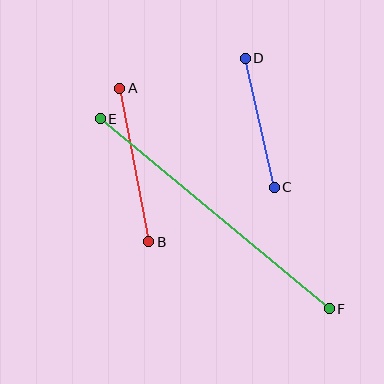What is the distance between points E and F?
The distance is approximately 297 pixels.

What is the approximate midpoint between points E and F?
The midpoint is at approximately (215, 214) pixels.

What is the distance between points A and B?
The distance is approximately 156 pixels.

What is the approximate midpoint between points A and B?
The midpoint is at approximately (134, 165) pixels.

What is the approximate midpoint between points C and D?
The midpoint is at approximately (260, 123) pixels.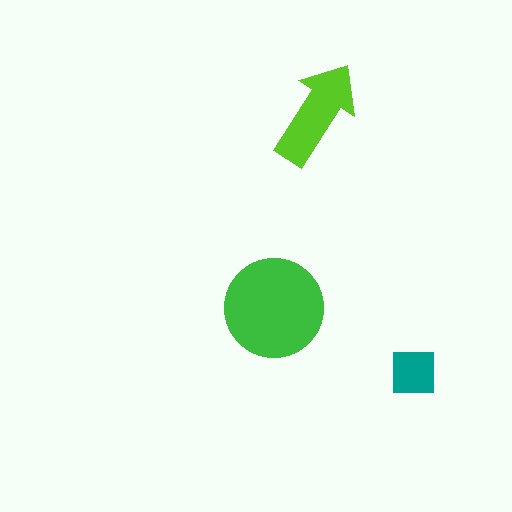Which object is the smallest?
The teal square.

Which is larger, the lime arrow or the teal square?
The lime arrow.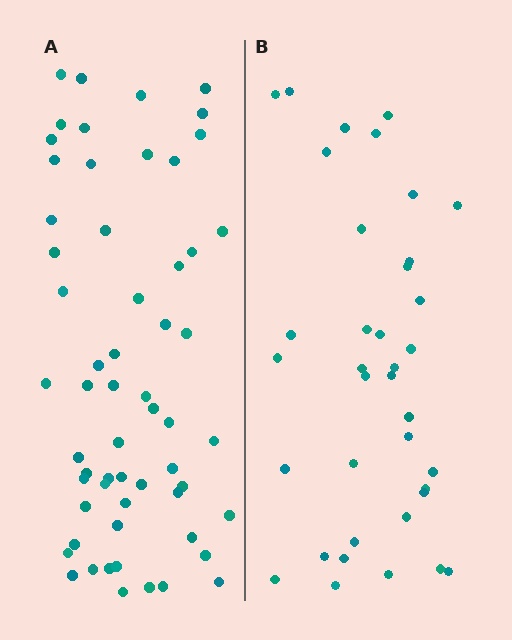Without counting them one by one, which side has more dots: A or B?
Region A (the left region) has more dots.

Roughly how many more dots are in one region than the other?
Region A has approximately 20 more dots than region B.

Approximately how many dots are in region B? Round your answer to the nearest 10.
About 40 dots. (The exact count is 37, which rounds to 40.)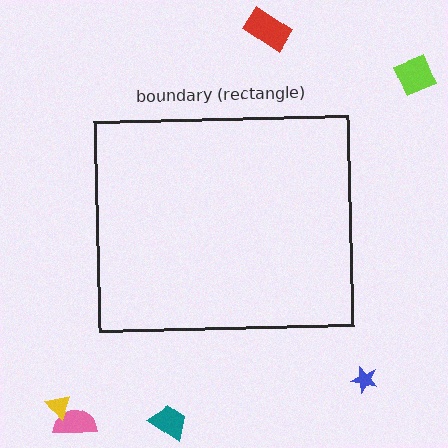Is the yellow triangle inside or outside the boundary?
Outside.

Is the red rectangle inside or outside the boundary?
Outside.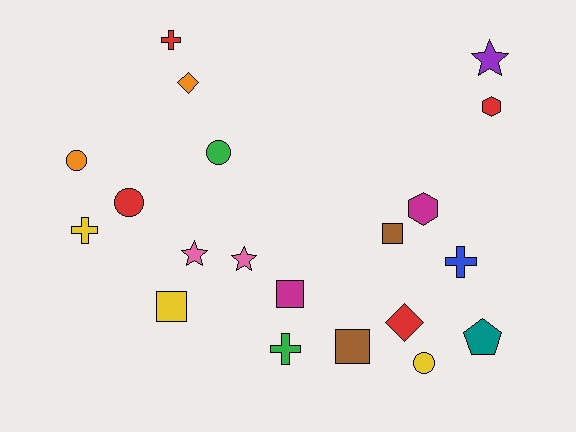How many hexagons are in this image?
There are 2 hexagons.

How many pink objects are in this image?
There are 2 pink objects.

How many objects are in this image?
There are 20 objects.